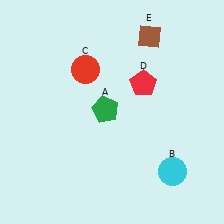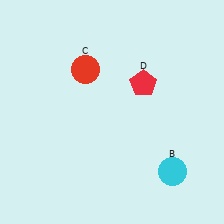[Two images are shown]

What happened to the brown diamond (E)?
The brown diamond (E) was removed in Image 2. It was in the top-right area of Image 1.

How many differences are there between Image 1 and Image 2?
There are 2 differences between the two images.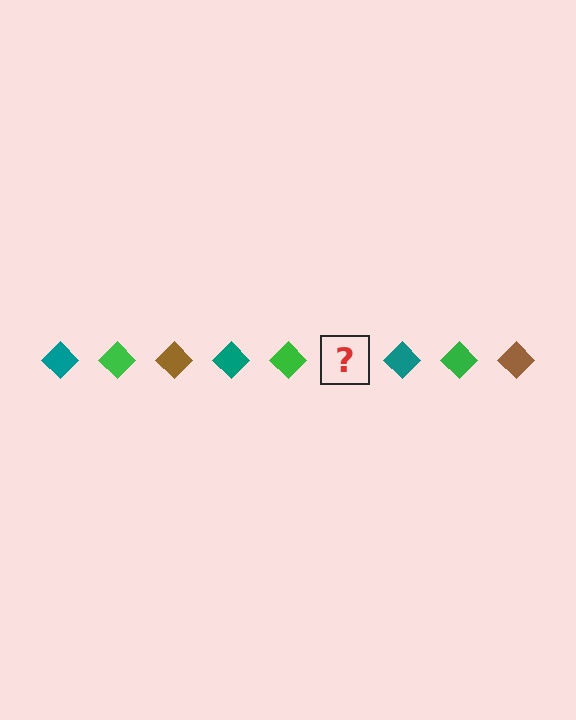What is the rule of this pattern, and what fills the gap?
The rule is that the pattern cycles through teal, green, brown diamonds. The gap should be filled with a brown diamond.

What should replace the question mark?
The question mark should be replaced with a brown diamond.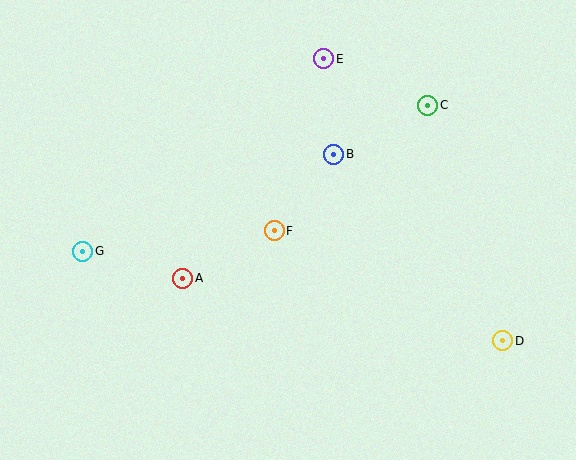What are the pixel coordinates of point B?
Point B is at (334, 154).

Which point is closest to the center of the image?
Point F at (274, 231) is closest to the center.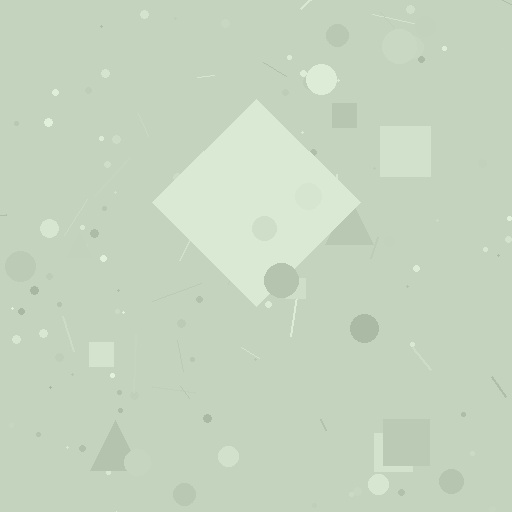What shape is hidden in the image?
A diamond is hidden in the image.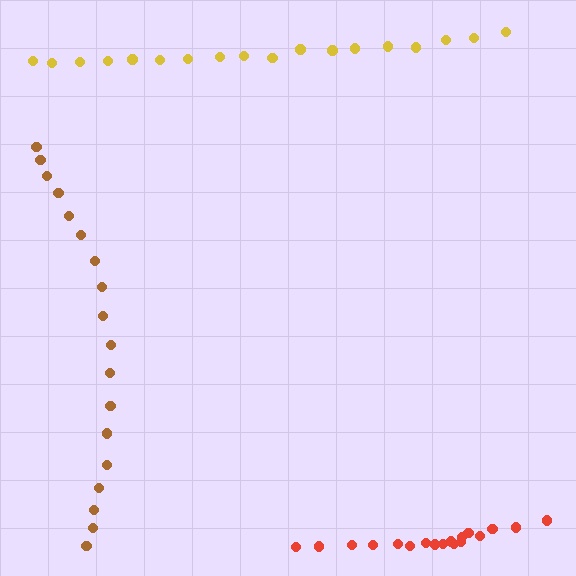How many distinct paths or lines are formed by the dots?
There are 3 distinct paths.